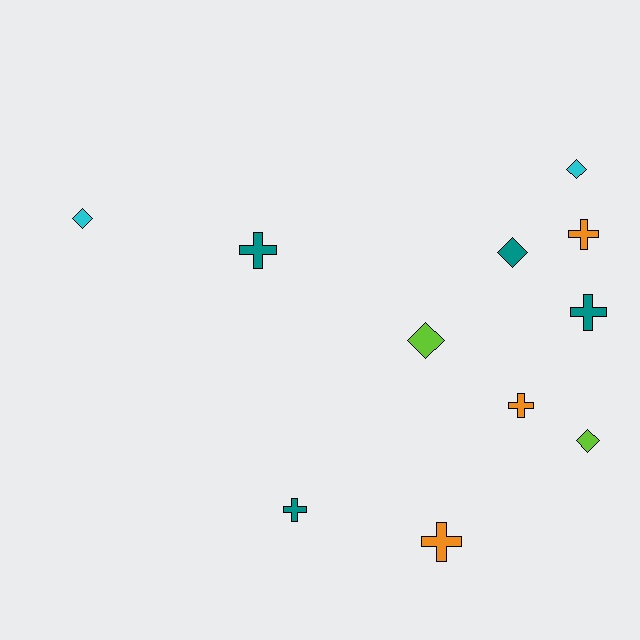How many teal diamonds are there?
There is 1 teal diamond.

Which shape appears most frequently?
Cross, with 6 objects.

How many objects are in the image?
There are 11 objects.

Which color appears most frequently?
Teal, with 4 objects.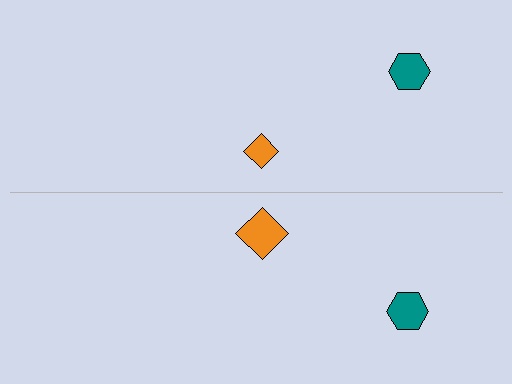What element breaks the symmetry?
The orange diamond on the bottom side has a different size than its mirror counterpart.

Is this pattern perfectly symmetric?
No, the pattern is not perfectly symmetric. The orange diamond on the bottom side has a different size than its mirror counterpart.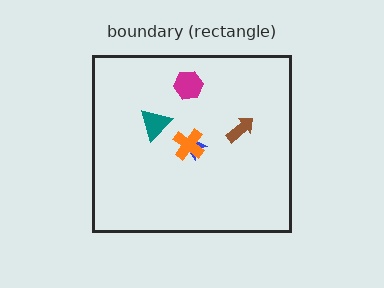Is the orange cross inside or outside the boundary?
Inside.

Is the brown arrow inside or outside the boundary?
Inside.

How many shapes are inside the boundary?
5 inside, 0 outside.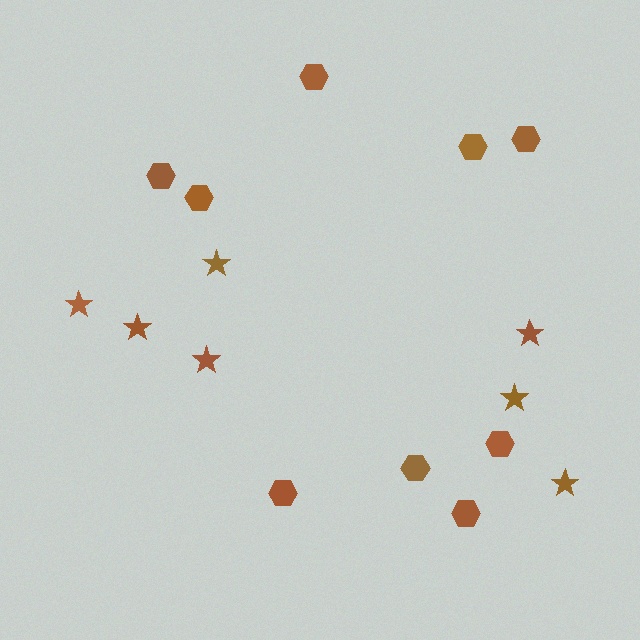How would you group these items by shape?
There are 2 groups: one group of stars (7) and one group of hexagons (9).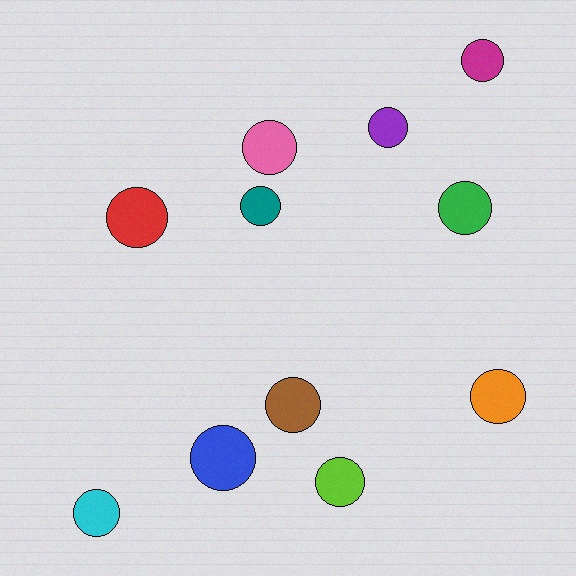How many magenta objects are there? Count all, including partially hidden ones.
There is 1 magenta object.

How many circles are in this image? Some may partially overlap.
There are 11 circles.